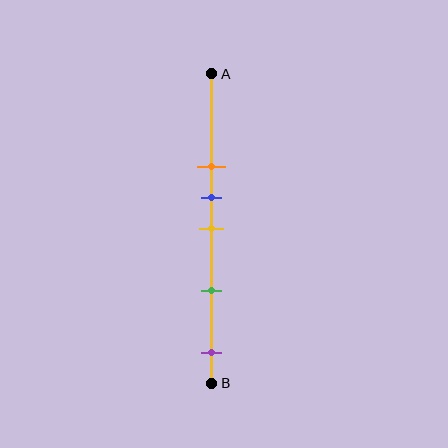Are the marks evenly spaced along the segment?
No, the marks are not evenly spaced.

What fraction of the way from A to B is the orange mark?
The orange mark is approximately 30% (0.3) of the way from A to B.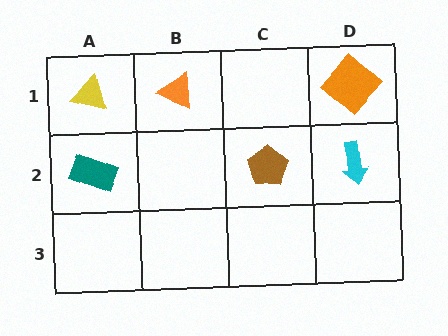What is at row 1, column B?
An orange triangle.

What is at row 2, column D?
A cyan arrow.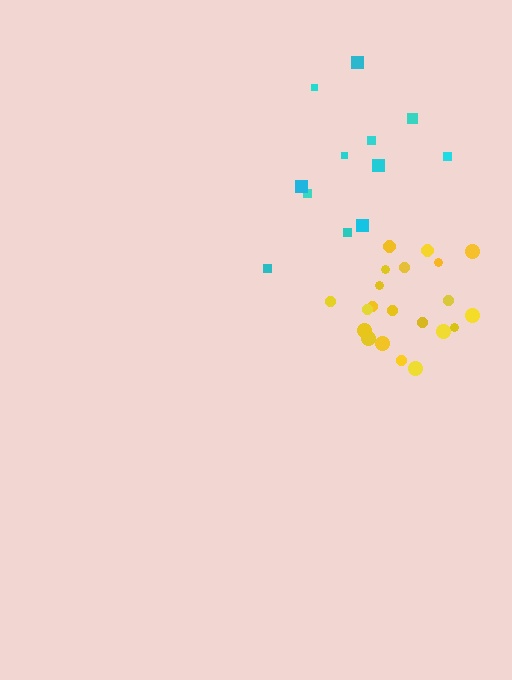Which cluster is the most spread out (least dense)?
Cyan.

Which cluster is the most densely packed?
Yellow.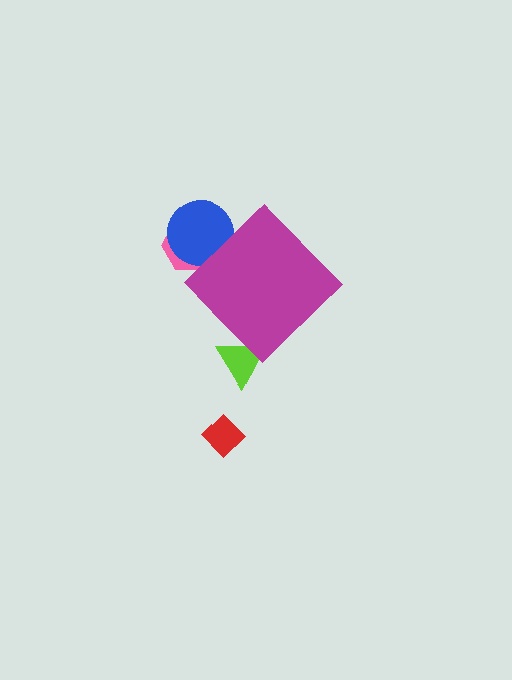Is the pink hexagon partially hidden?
Yes, the pink hexagon is partially hidden behind the magenta diamond.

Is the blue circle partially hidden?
Yes, the blue circle is partially hidden behind the magenta diamond.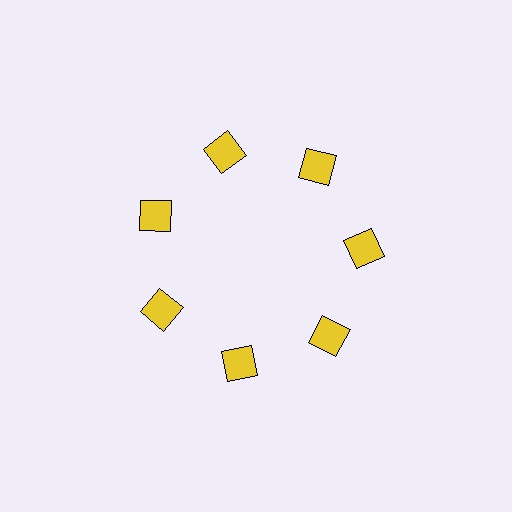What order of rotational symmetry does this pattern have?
This pattern has 7-fold rotational symmetry.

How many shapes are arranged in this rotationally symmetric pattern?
There are 7 shapes, arranged in 7 groups of 1.